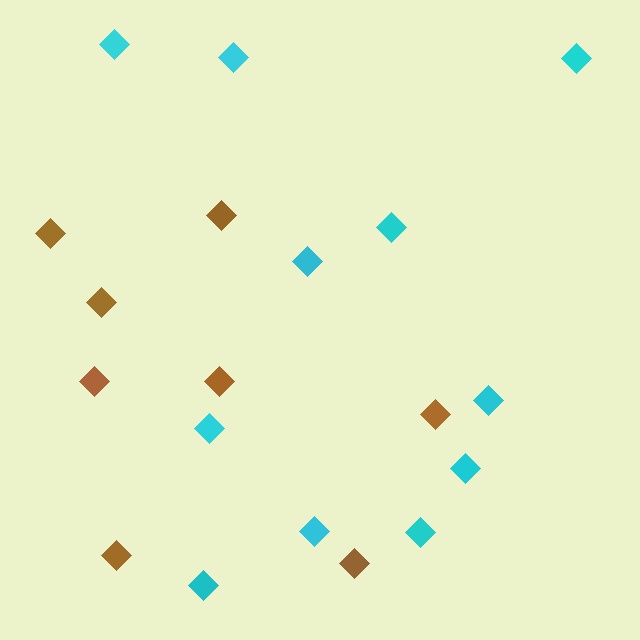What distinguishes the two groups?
There are 2 groups: one group of brown diamonds (8) and one group of cyan diamonds (11).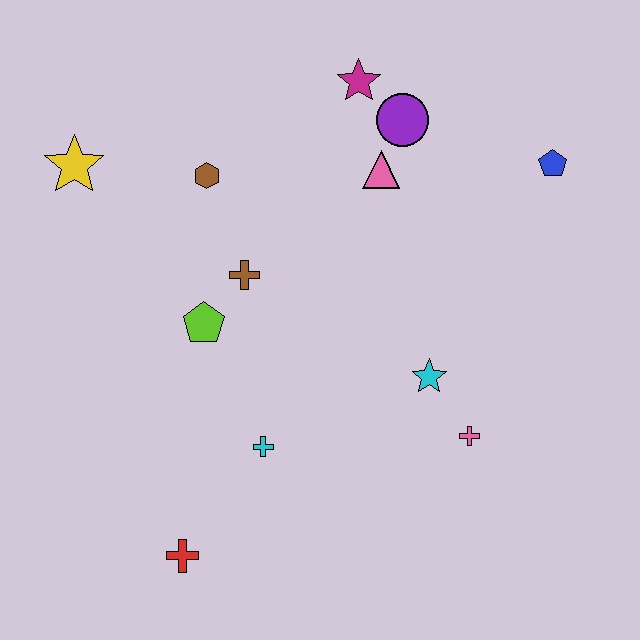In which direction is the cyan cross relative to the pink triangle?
The cyan cross is below the pink triangle.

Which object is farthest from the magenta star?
The red cross is farthest from the magenta star.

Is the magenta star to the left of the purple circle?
Yes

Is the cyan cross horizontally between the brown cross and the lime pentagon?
No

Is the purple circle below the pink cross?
No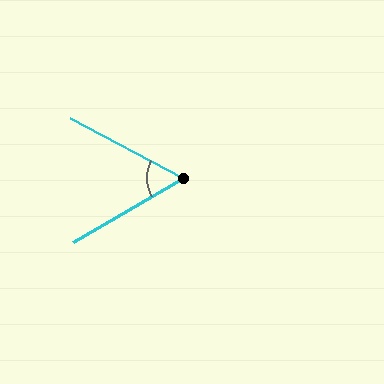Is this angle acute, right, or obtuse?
It is acute.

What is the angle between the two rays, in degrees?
Approximately 58 degrees.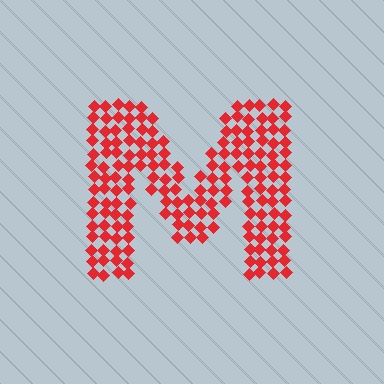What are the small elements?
The small elements are diamonds.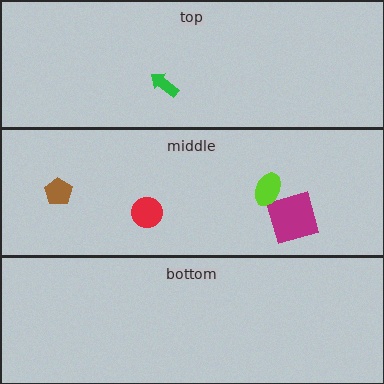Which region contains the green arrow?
The top region.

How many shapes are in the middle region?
4.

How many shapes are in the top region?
1.